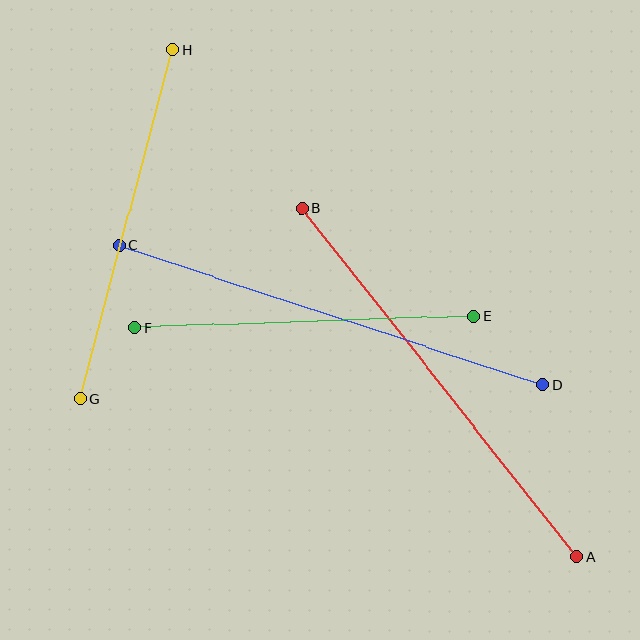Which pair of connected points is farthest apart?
Points C and D are farthest apart.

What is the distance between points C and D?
The distance is approximately 445 pixels.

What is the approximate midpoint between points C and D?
The midpoint is at approximately (331, 315) pixels.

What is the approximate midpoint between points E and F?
The midpoint is at approximately (304, 322) pixels.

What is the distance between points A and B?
The distance is approximately 444 pixels.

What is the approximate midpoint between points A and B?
The midpoint is at approximately (439, 383) pixels.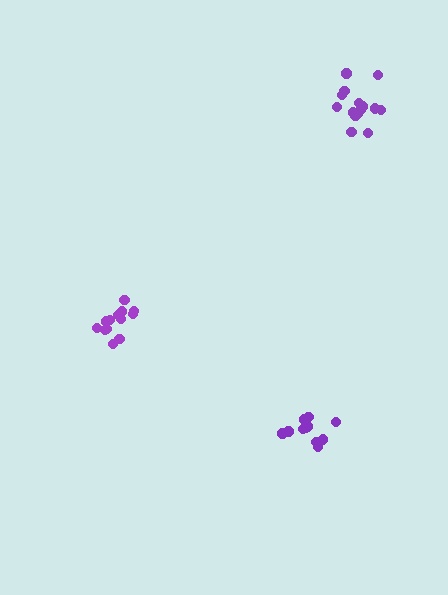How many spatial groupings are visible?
There are 3 spatial groupings.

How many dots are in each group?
Group 1: 13 dots, Group 2: 12 dots, Group 3: 15 dots (40 total).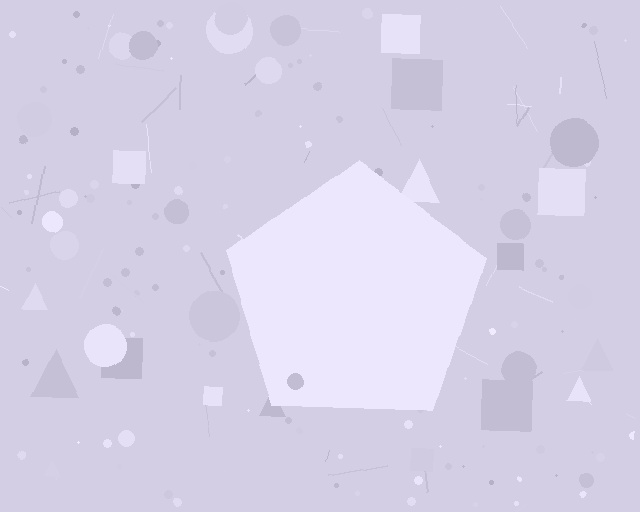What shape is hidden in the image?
A pentagon is hidden in the image.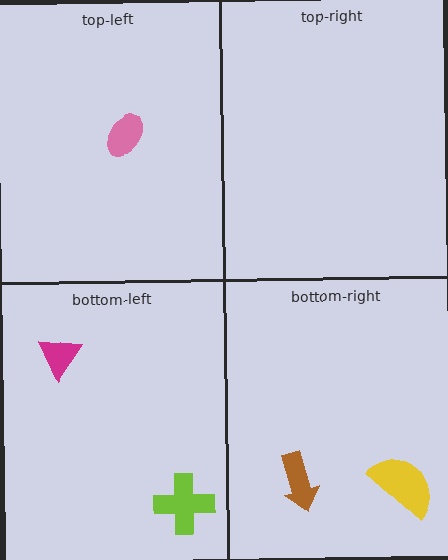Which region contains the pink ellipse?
The top-left region.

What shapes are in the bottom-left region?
The lime cross, the magenta triangle.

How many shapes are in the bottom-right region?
2.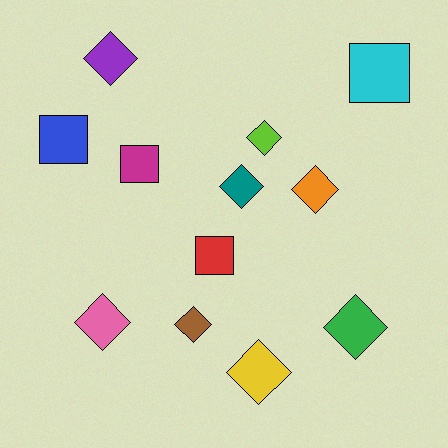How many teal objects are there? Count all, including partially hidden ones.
There is 1 teal object.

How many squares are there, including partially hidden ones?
There are 4 squares.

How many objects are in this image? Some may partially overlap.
There are 12 objects.